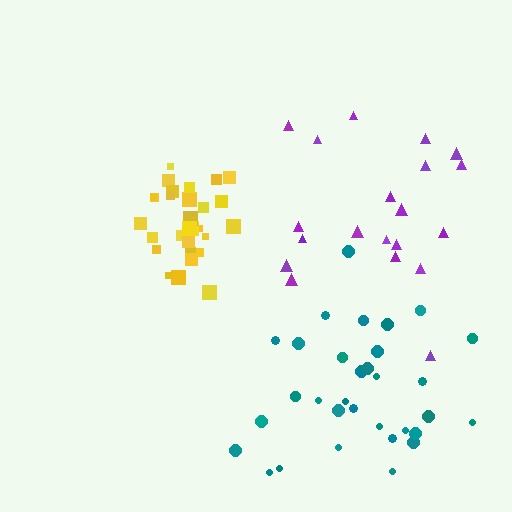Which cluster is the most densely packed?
Yellow.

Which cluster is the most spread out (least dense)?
Purple.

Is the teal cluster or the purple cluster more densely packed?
Teal.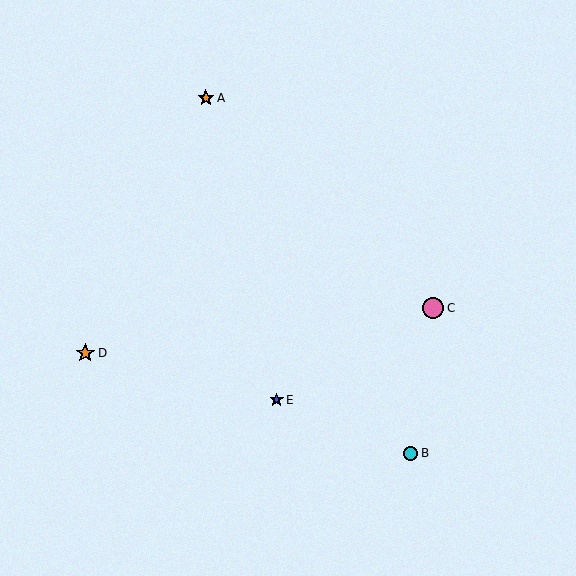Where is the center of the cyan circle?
The center of the cyan circle is at (410, 453).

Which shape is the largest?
The pink circle (labeled C) is the largest.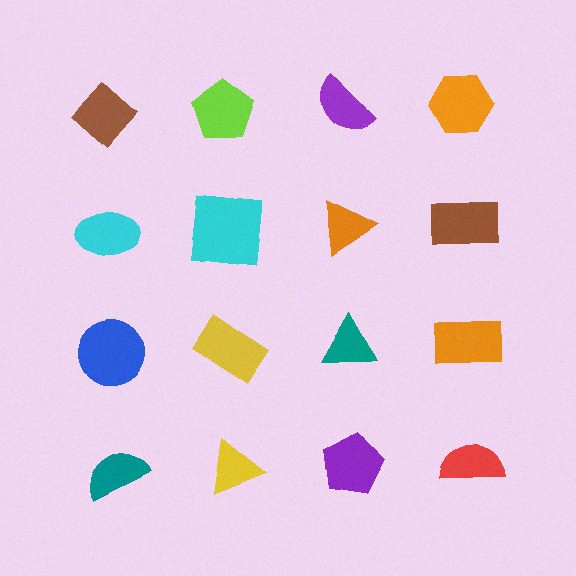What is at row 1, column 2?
A lime pentagon.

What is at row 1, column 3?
A purple semicircle.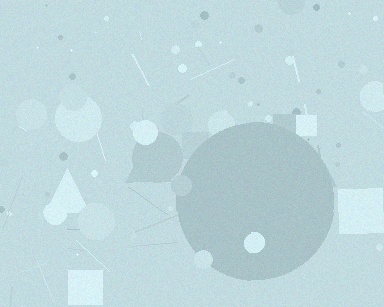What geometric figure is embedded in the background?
A circle is embedded in the background.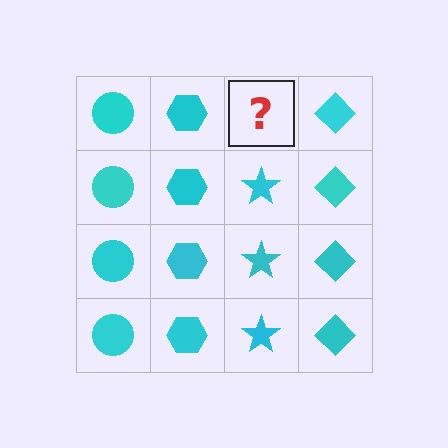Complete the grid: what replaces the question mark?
The question mark should be replaced with a cyan star.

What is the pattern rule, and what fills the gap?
The rule is that each column has a consistent shape. The gap should be filled with a cyan star.